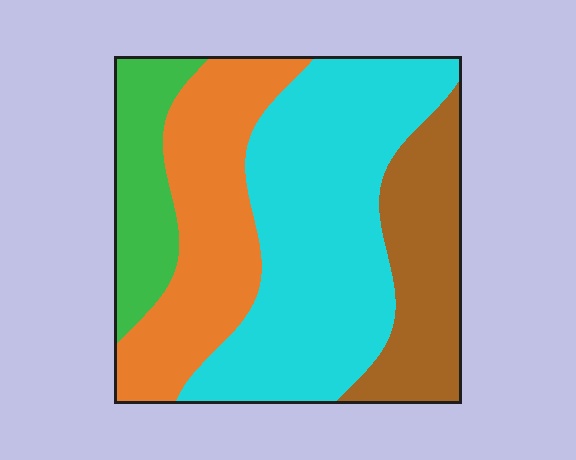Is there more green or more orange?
Orange.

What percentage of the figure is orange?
Orange covers roughly 25% of the figure.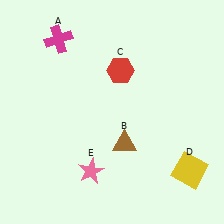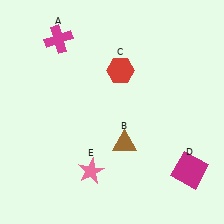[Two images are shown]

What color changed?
The square (D) changed from yellow in Image 1 to magenta in Image 2.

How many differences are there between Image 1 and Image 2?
There is 1 difference between the two images.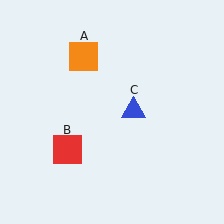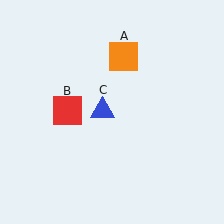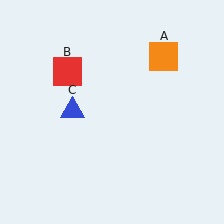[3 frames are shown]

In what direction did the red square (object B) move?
The red square (object B) moved up.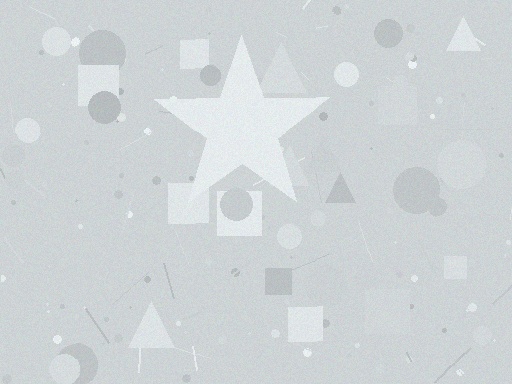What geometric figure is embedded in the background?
A star is embedded in the background.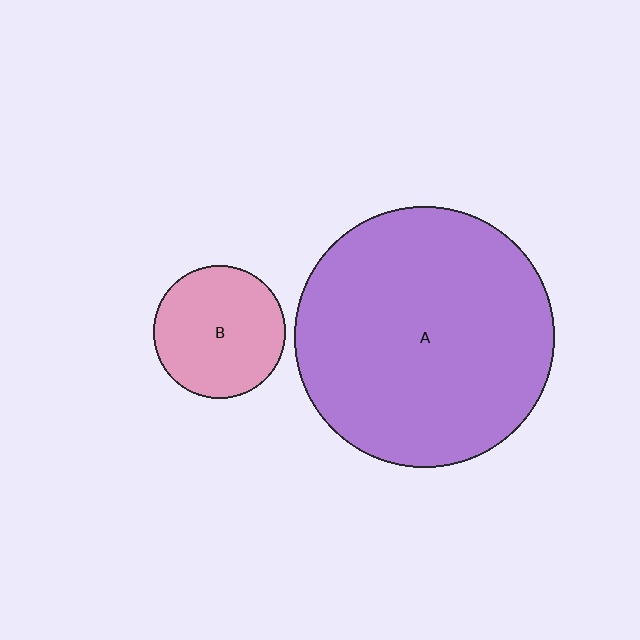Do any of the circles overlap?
No, none of the circles overlap.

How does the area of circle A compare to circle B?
Approximately 3.9 times.